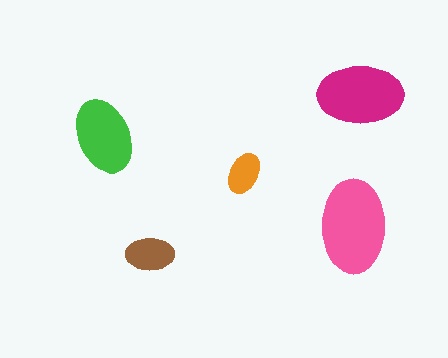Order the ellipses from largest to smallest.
the pink one, the magenta one, the green one, the brown one, the orange one.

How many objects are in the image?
There are 5 objects in the image.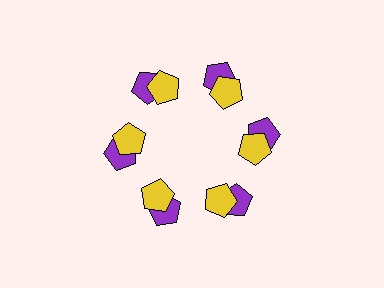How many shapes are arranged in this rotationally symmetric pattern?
There are 12 shapes, arranged in 6 groups of 2.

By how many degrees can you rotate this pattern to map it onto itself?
The pattern maps onto itself every 60 degrees of rotation.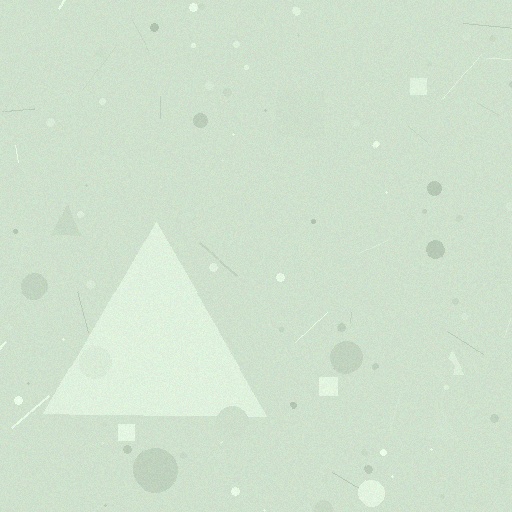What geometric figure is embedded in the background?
A triangle is embedded in the background.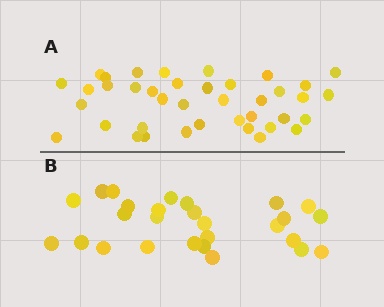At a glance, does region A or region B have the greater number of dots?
Region A (the top region) has more dots.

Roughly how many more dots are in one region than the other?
Region A has roughly 12 or so more dots than region B.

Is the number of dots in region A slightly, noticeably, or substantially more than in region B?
Region A has noticeably more, but not dramatically so. The ratio is roughly 1.4 to 1.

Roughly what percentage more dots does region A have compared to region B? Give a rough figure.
About 45% more.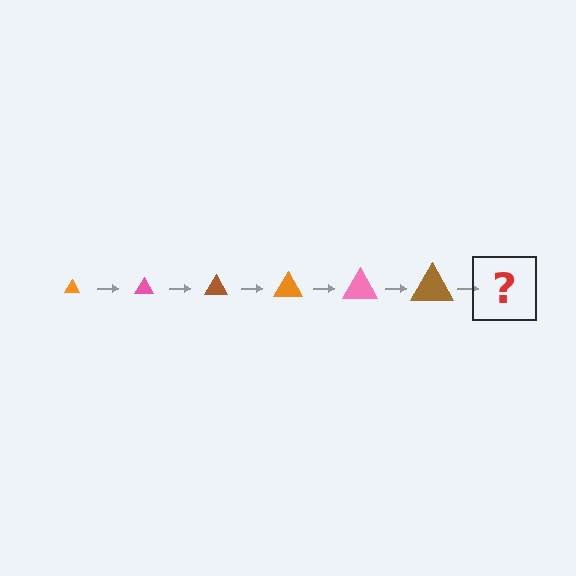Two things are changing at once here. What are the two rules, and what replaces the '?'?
The two rules are that the triangle grows larger each step and the color cycles through orange, pink, and brown. The '?' should be an orange triangle, larger than the previous one.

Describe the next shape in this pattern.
It should be an orange triangle, larger than the previous one.